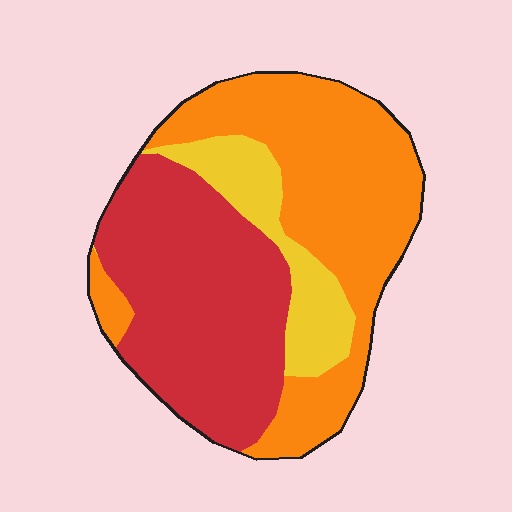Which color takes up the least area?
Yellow, at roughly 15%.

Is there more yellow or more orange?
Orange.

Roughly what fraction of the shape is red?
Red covers roughly 40% of the shape.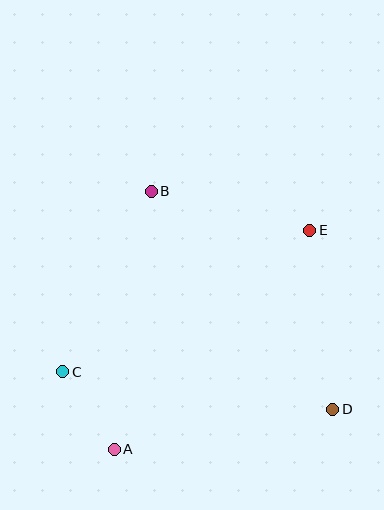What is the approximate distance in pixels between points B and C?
The distance between B and C is approximately 201 pixels.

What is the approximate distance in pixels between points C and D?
The distance between C and D is approximately 273 pixels.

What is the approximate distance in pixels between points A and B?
The distance between A and B is approximately 261 pixels.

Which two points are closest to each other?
Points A and C are closest to each other.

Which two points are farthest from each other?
Points A and E are farthest from each other.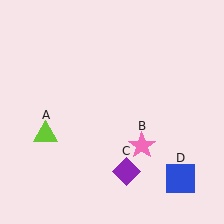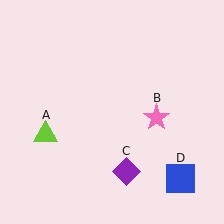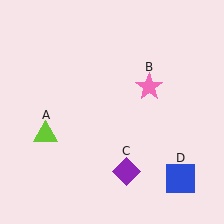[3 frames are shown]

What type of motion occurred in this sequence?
The pink star (object B) rotated counterclockwise around the center of the scene.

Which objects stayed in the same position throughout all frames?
Lime triangle (object A) and purple diamond (object C) and blue square (object D) remained stationary.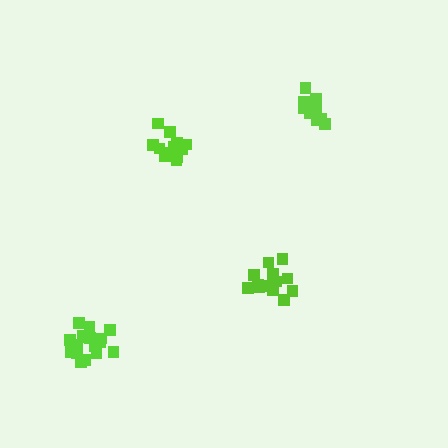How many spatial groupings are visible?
There are 4 spatial groupings.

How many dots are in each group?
Group 1: 17 dots, Group 2: 15 dots, Group 3: 11 dots, Group 4: 15 dots (58 total).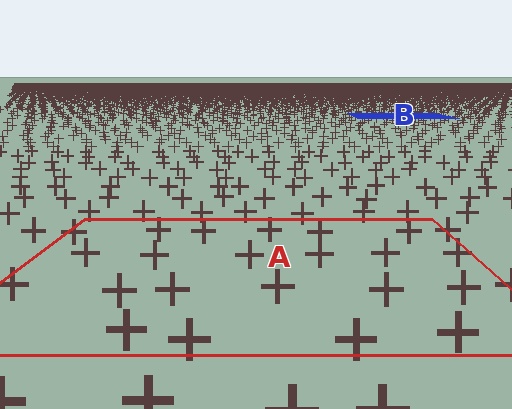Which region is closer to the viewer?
Region A is closer. The texture elements there are larger and more spread out.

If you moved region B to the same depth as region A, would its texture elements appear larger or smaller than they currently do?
They would appear larger. At a closer depth, the same texture elements are projected at a bigger on-screen size.